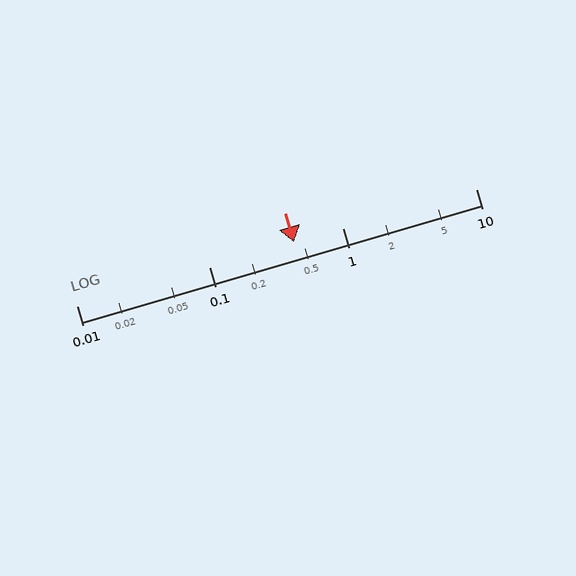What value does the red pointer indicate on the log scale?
The pointer indicates approximately 0.43.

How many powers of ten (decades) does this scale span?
The scale spans 3 decades, from 0.01 to 10.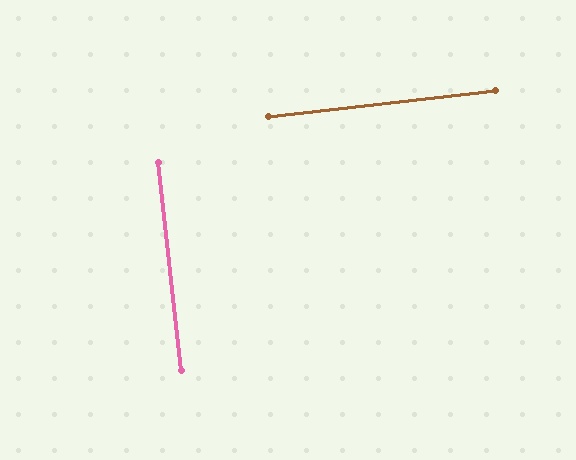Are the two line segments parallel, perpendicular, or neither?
Perpendicular — they meet at approximately 89°.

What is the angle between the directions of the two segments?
Approximately 89 degrees.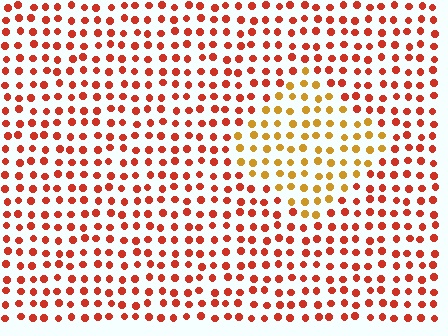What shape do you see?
I see a diamond.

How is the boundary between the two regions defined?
The boundary is defined purely by a slight shift in hue (about 36 degrees). Spacing, size, and orientation are identical on both sides.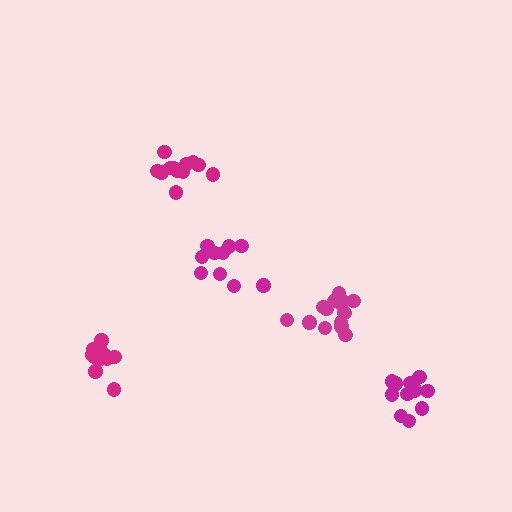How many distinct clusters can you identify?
There are 5 distinct clusters.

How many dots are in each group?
Group 1: 15 dots, Group 2: 10 dots, Group 3: 12 dots, Group 4: 12 dots, Group 5: 13 dots (62 total).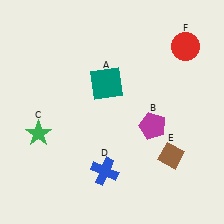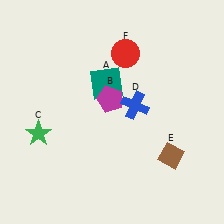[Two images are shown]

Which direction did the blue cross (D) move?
The blue cross (D) moved up.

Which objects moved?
The objects that moved are: the magenta pentagon (B), the blue cross (D), the red circle (F).